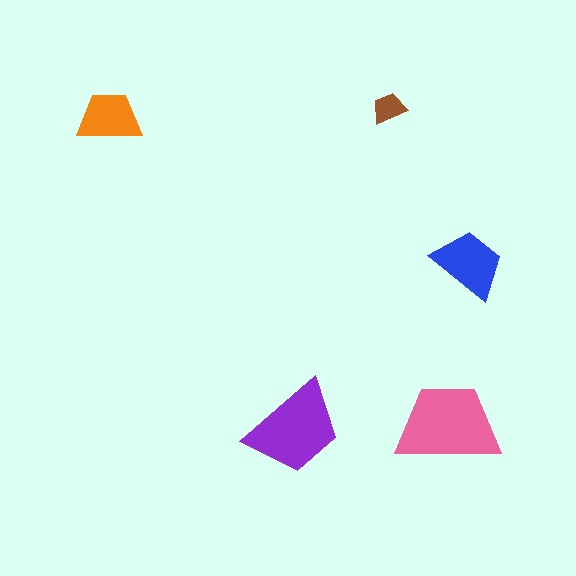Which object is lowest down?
The purple trapezoid is bottommost.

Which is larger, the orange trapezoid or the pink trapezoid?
The pink one.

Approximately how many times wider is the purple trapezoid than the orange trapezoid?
About 1.5 times wider.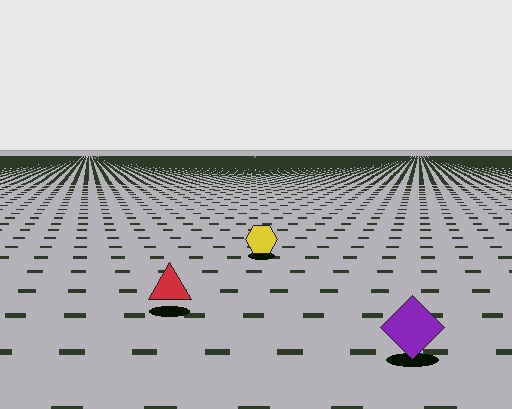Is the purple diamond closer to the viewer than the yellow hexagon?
Yes. The purple diamond is closer — you can tell from the texture gradient: the ground texture is coarser near it.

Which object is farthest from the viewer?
The yellow hexagon is farthest from the viewer. It appears smaller and the ground texture around it is denser.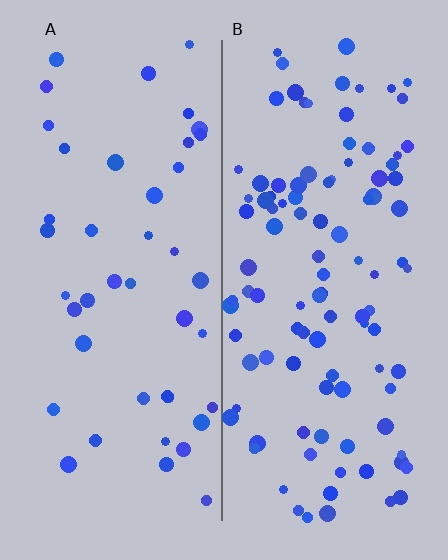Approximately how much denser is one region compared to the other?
Approximately 2.4× — region B over region A.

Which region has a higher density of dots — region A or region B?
B (the right).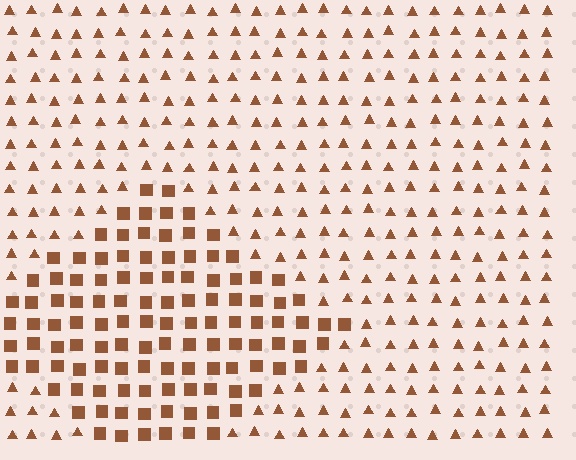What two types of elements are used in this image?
The image uses squares inside the diamond region and triangles outside it.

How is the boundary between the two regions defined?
The boundary is defined by a change in element shape: squares inside vs. triangles outside. All elements share the same color and spacing.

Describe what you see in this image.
The image is filled with small brown elements arranged in a uniform grid. A diamond-shaped region contains squares, while the surrounding area contains triangles. The boundary is defined purely by the change in element shape.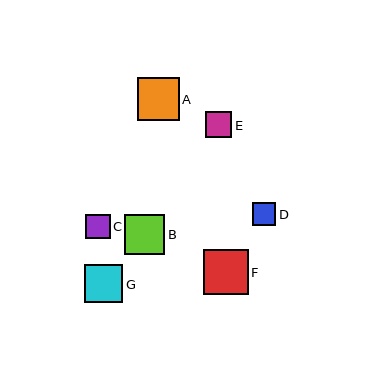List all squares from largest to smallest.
From largest to smallest: F, A, B, G, E, C, D.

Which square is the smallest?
Square D is the smallest with a size of approximately 23 pixels.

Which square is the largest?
Square F is the largest with a size of approximately 45 pixels.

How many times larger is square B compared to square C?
Square B is approximately 1.7 times the size of square C.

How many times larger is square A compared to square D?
Square A is approximately 1.8 times the size of square D.